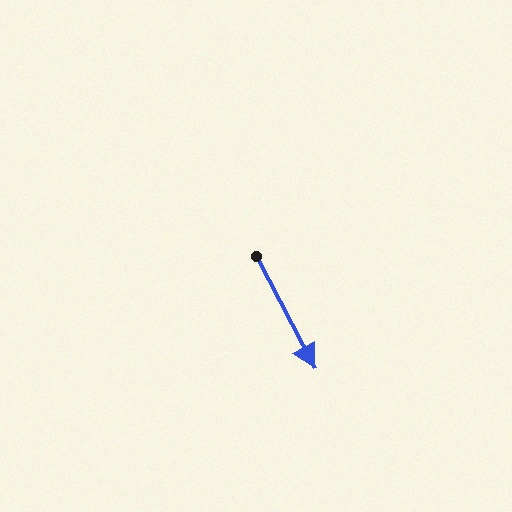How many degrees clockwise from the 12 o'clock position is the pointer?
Approximately 153 degrees.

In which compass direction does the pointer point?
Southeast.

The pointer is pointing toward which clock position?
Roughly 5 o'clock.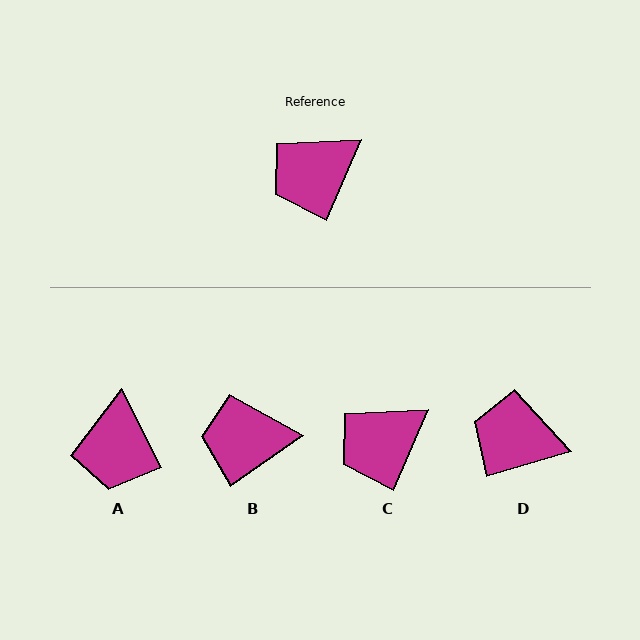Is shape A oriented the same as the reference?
No, it is off by about 50 degrees.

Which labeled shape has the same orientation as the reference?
C.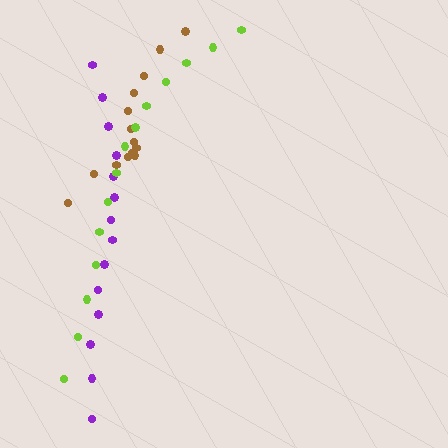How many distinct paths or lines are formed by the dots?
There are 3 distinct paths.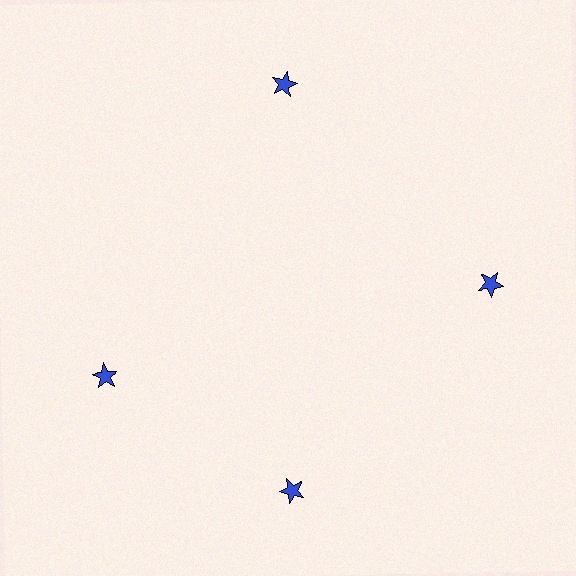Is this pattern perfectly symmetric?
No. The 4 blue stars are arranged in a ring, but one element near the 9 o'clock position is rotated out of alignment along the ring, breaking the 4-fold rotational symmetry.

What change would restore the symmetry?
The symmetry would be restored by rotating it back into even spacing with its neighbors so that all 4 stars sit at equal angles and equal distance from the center.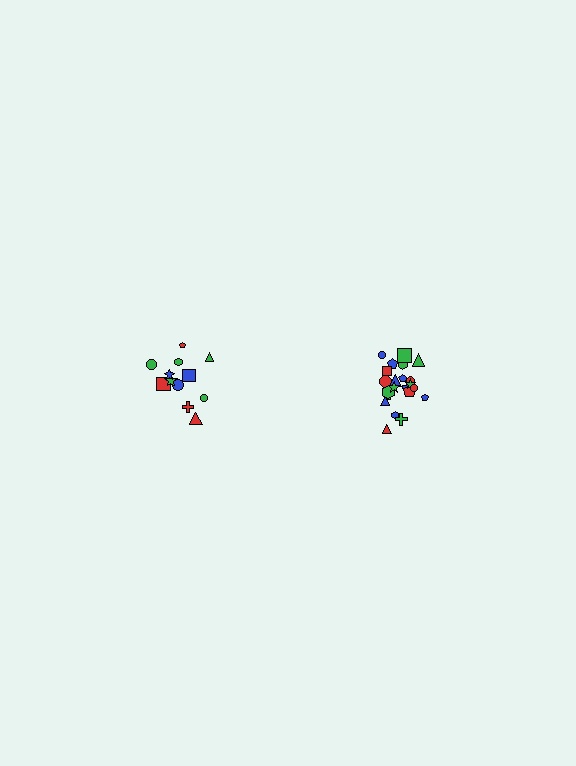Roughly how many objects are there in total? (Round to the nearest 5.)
Roughly 35 objects in total.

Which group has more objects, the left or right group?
The right group.